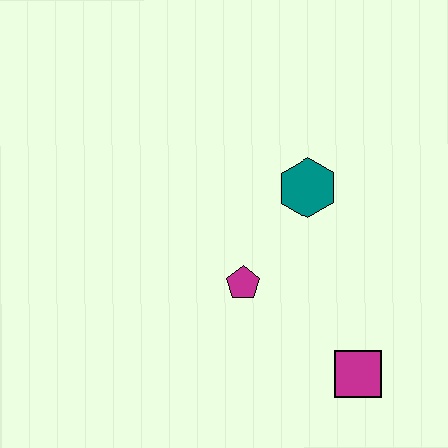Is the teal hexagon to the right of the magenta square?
No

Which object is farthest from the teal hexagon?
The magenta square is farthest from the teal hexagon.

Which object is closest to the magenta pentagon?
The teal hexagon is closest to the magenta pentagon.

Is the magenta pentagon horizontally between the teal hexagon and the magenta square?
No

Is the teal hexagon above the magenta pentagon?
Yes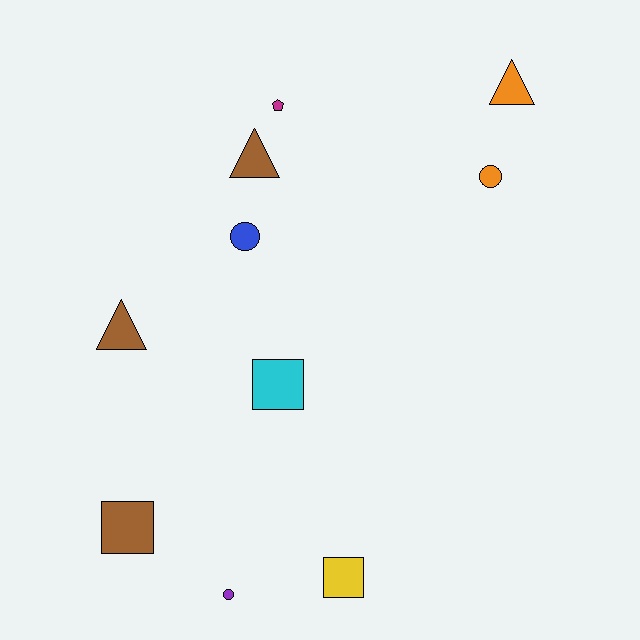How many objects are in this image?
There are 10 objects.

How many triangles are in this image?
There are 3 triangles.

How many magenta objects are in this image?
There is 1 magenta object.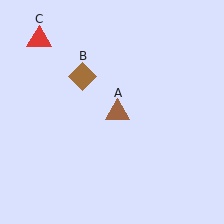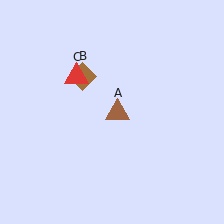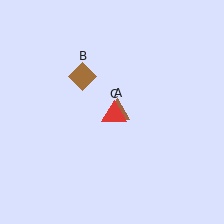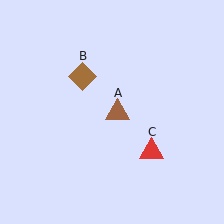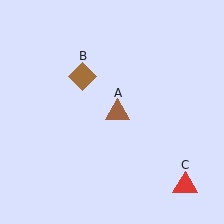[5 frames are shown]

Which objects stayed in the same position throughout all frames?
Brown triangle (object A) and brown diamond (object B) remained stationary.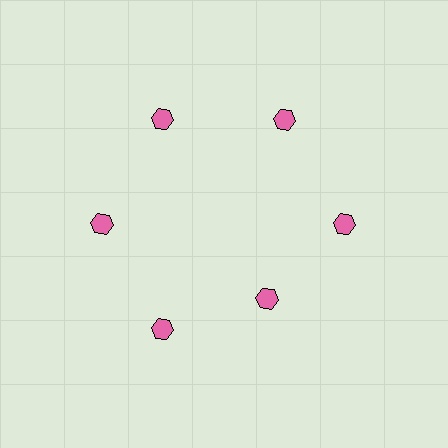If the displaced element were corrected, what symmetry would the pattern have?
It would have 6-fold rotational symmetry — the pattern would map onto itself every 60 degrees.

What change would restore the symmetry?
The symmetry would be restored by moving it outward, back onto the ring so that all 6 hexagons sit at equal angles and equal distance from the center.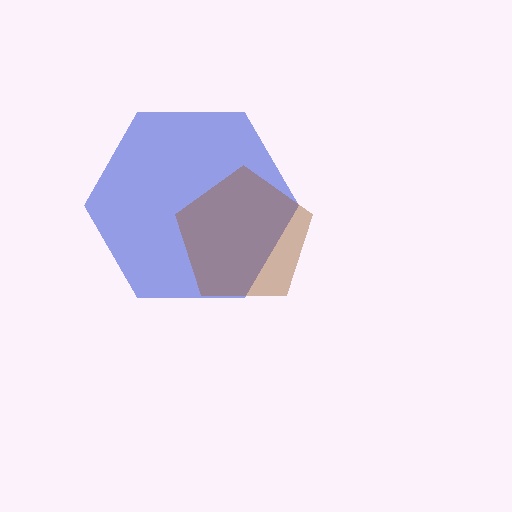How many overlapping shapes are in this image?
There are 2 overlapping shapes in the image.